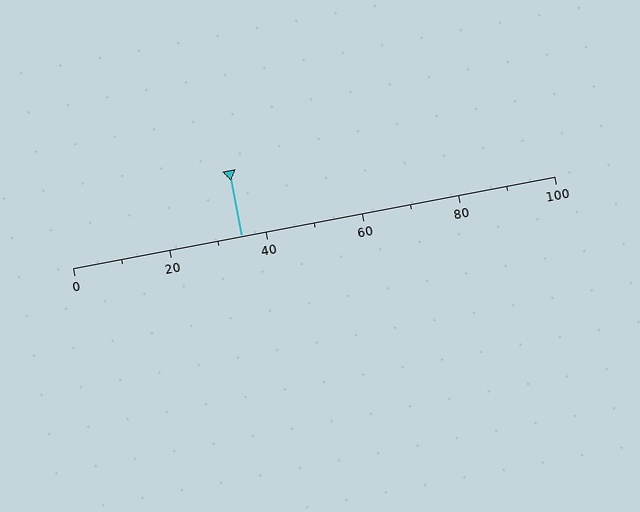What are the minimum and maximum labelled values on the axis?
The axis runs from 0 to 100.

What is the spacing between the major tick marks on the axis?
The major ticks are spaced 20 apart.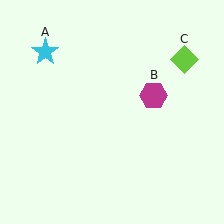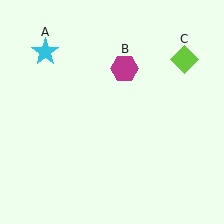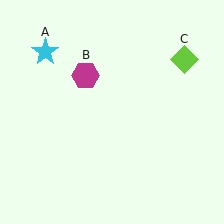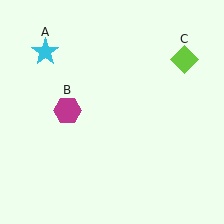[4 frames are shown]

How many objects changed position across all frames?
1 object changed position: magenta hexagon (object B).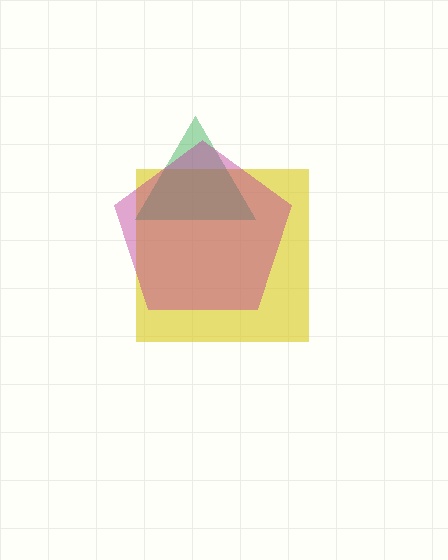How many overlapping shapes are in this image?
There are 3 overlapping shapes in the image.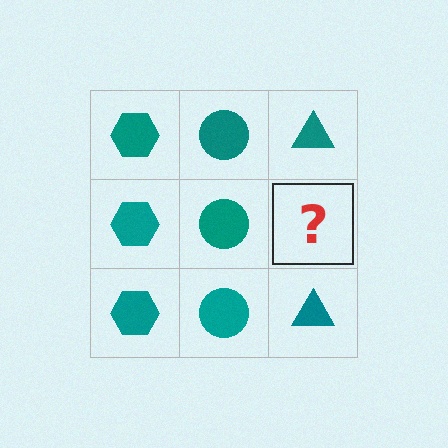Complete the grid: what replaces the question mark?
The question mark should be replaced with a teal triangle.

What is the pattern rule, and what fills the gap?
The rule is that each column has a consistent shape. The gap should be filled with a teal triangle.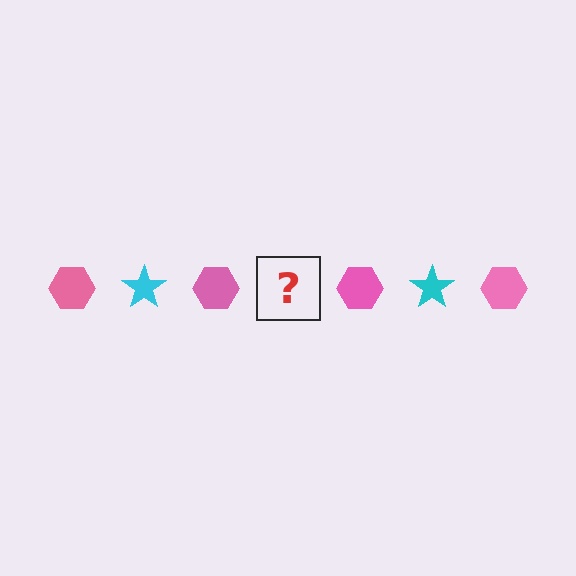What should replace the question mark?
The question mark should be replaced with a cyan star.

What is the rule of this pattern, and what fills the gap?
The rule is that the pattern alternates between pink hexagon and cyan star. The gap should be filled with a cyan star.